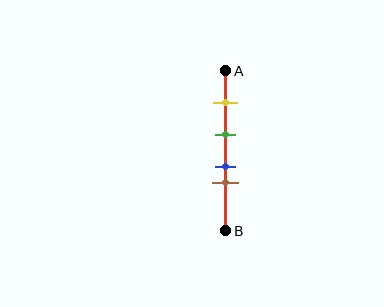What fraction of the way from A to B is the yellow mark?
The yellow mark is approximately 20% (0.2) of the way from A to B.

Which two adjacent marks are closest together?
The blue and brown marks are the closest adjacent pair.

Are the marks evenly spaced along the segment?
No, the marks are not evenly spaced.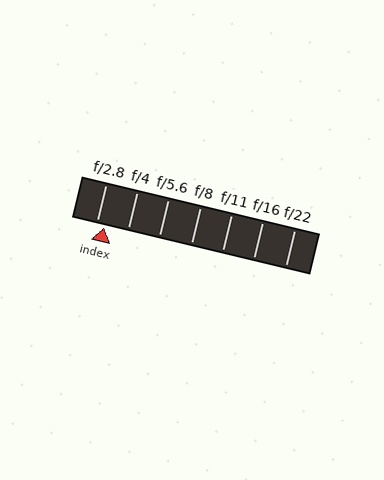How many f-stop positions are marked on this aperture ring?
There are 7 f-stop positions marked.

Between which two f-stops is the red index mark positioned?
The index mark is between f/2.8 and f/4.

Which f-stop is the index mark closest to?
The index mark is closest to f/2.8.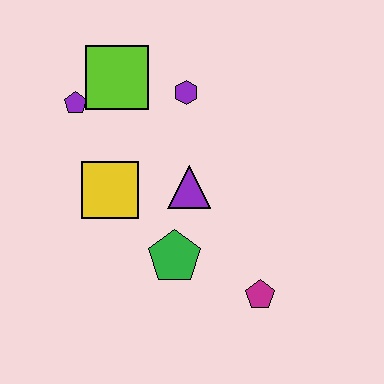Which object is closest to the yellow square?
The purple triangle is closest to the yellow square.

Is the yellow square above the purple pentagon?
No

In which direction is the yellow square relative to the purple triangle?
The yellow square is to the left of the purple triangle.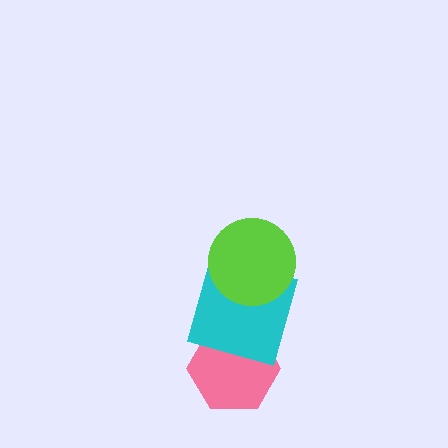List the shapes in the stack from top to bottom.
From top to bottom: the lime circle, the cyan square, the pink hexagon.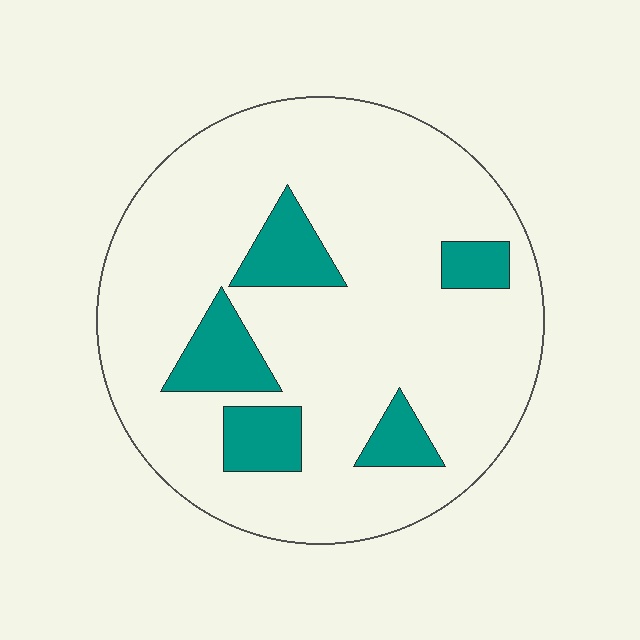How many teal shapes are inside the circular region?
5.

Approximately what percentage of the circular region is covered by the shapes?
Approximately 15%.